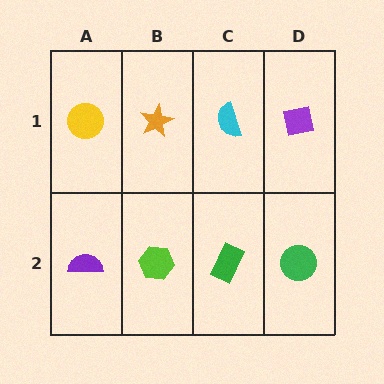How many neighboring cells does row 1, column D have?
2.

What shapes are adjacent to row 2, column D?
A purple square (row 1, column D), a green rectangle (row 2, column C).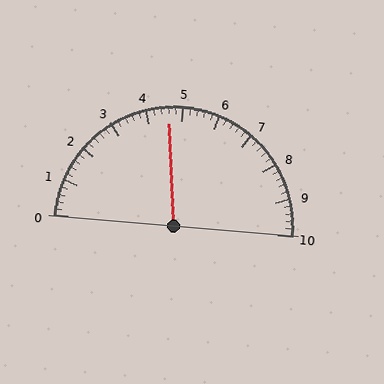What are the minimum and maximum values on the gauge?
The gauge ranges from 0 to 10.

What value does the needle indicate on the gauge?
The needle indicates approximately 4.6.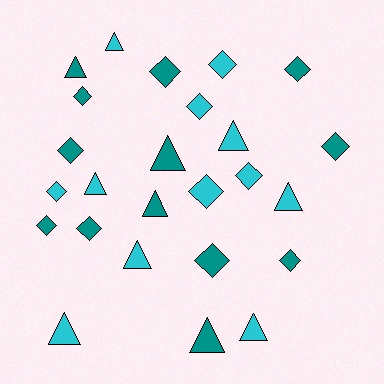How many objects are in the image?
There are 25 objects.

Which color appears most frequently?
Teal, with 13 objects.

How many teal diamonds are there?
There are 9 teal diamonds.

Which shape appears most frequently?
Diamond, with 14 objects.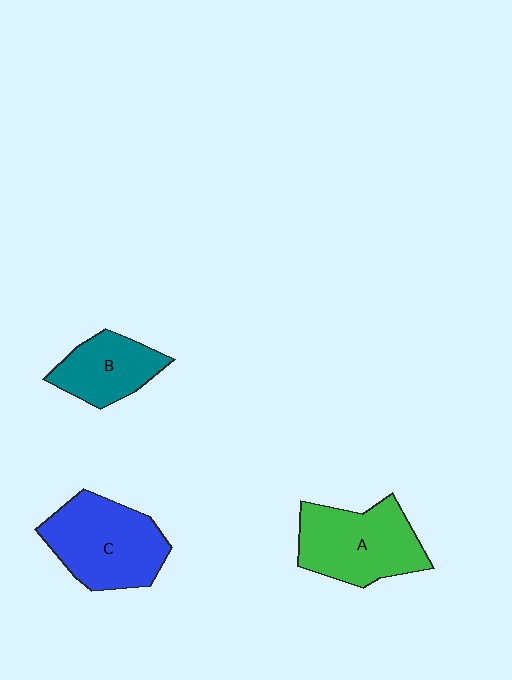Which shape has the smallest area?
Shape B (teal).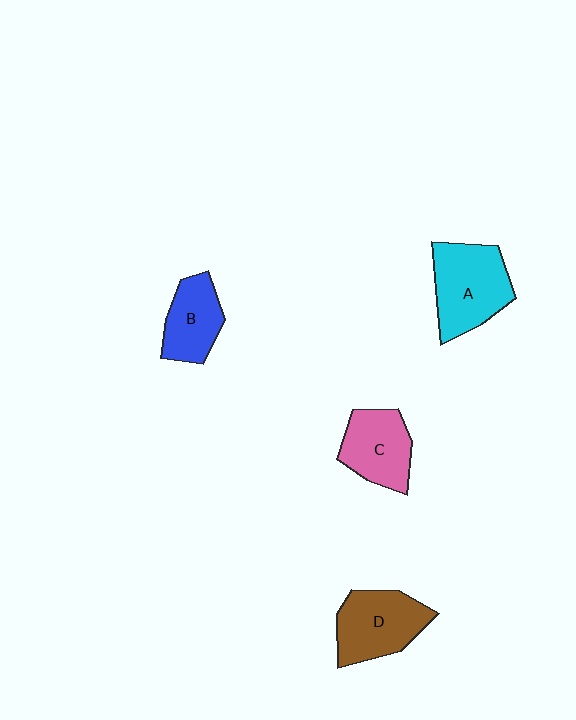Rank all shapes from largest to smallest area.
From largest to smallest: A (cyan), D (brown), C (pink), B (blue).